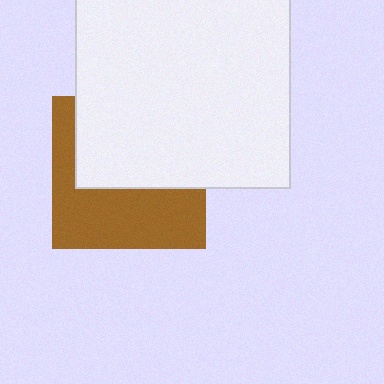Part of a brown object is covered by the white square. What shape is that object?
It is a square.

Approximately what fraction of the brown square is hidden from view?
Roughly 52% of the brown square is hidden behind the white square.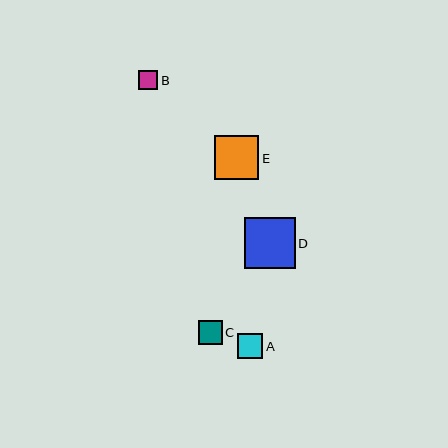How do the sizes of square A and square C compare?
Square A and square C are approximately the same size.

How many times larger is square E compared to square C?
Square E is approximately 1.9 times the size of square C.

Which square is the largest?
Square D is the largest with a size of approximately 51 pixels.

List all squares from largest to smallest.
From largest to smallest: D, E, A, C, B.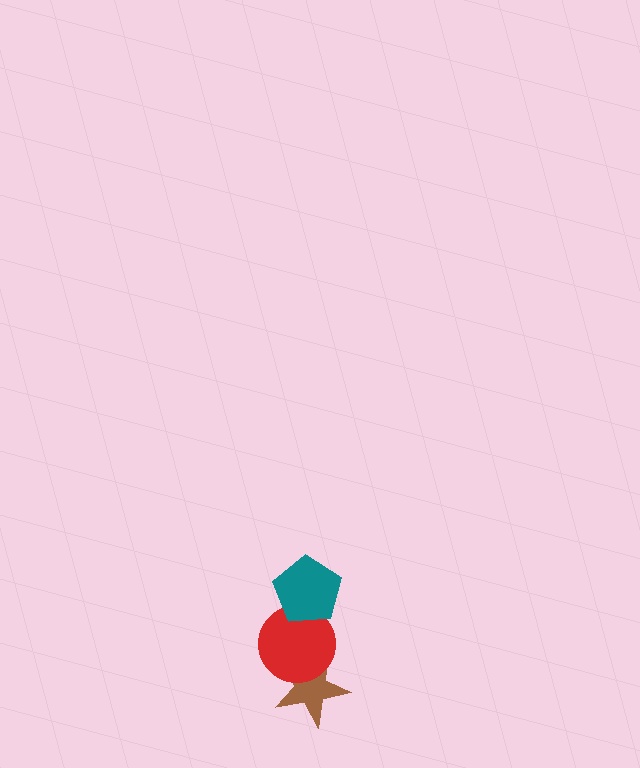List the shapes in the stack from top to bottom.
From top to bottom: the teal pentagon, the red circle, the brown star.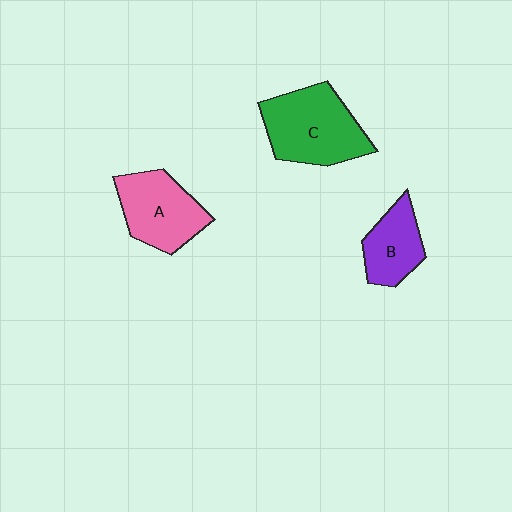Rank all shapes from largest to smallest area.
From largest to smallest: C (green), A (pink), B (purple).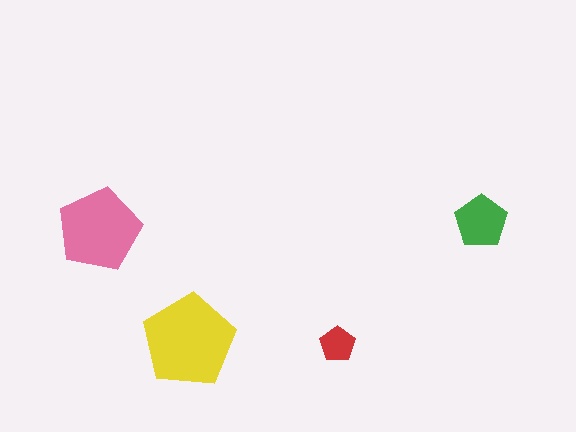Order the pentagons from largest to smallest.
the yellow one, the pink one, the green one, the red one.